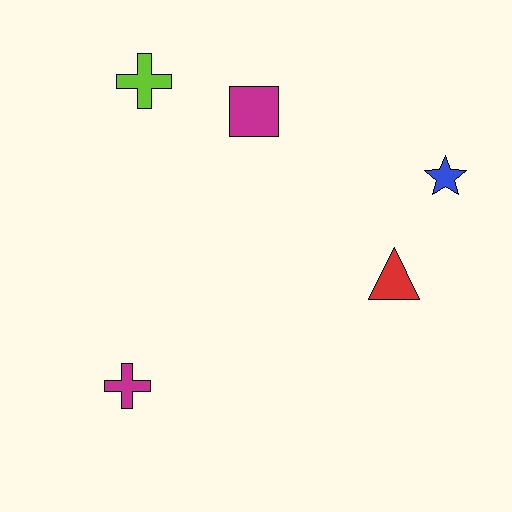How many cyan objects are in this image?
There are no cyan objects.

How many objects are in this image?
There are 5 objects.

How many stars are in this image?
There is 1 star.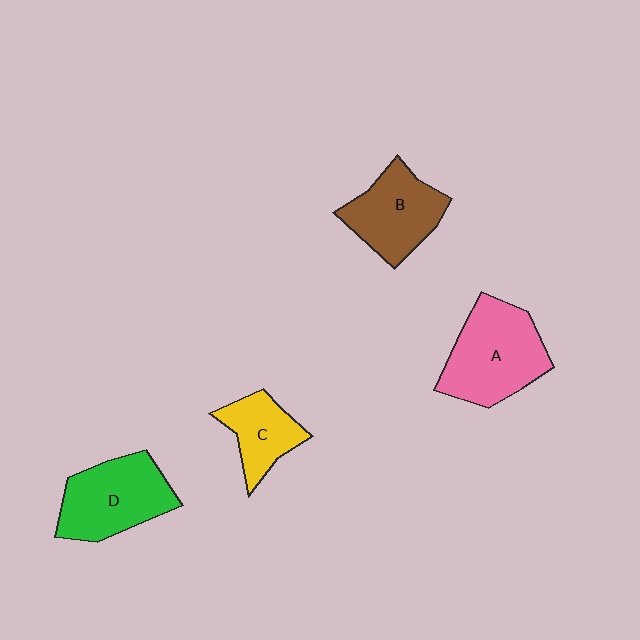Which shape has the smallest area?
Shape C (yellow).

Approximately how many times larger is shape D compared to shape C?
Approximately 1.6 times.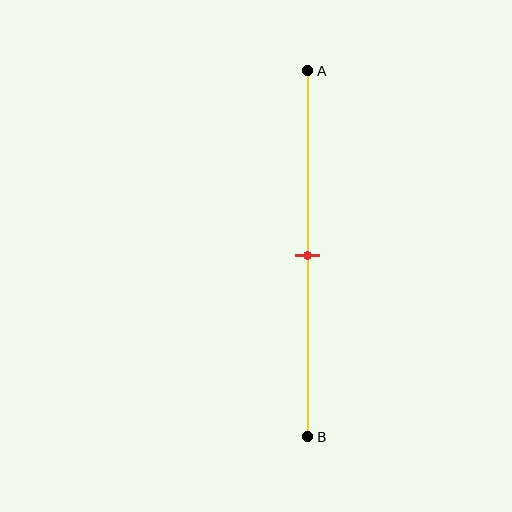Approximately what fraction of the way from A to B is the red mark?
The red mark is approximately 50% of the way from A to B.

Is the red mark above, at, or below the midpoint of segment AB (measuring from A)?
The red mark is approximately at the midpoint of segment AB.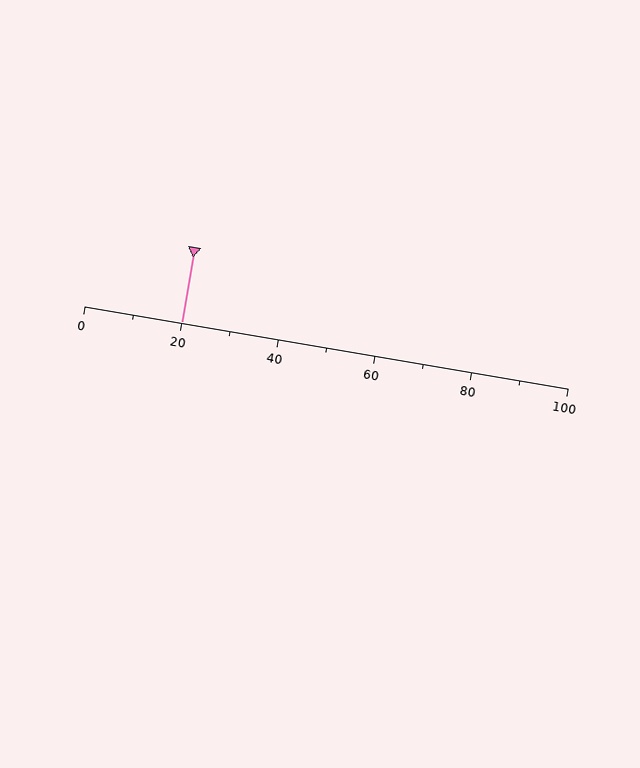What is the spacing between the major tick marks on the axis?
The major ticks are spaced 20 apart.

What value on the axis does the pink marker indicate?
The marker indicates approximately 20.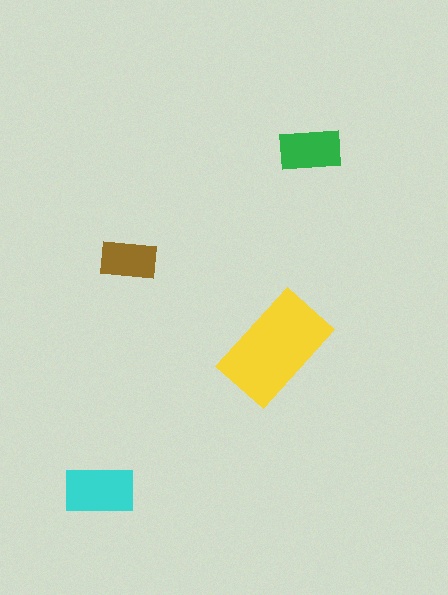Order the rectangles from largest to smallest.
the yellow one, the cyan one, the green one, the brown one.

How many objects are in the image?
There are 4 objects in the image.